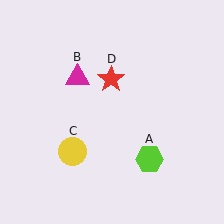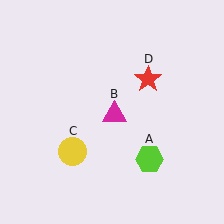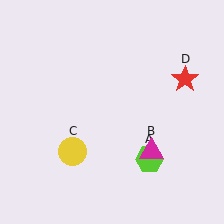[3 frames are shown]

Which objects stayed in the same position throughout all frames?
Lime hexagon (object A) and yellow circle (object C) remained stationary.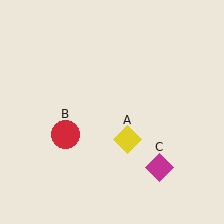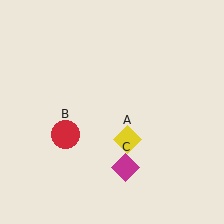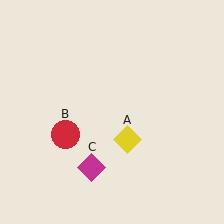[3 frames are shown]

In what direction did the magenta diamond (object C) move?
The magenta diamond (object C) moved left.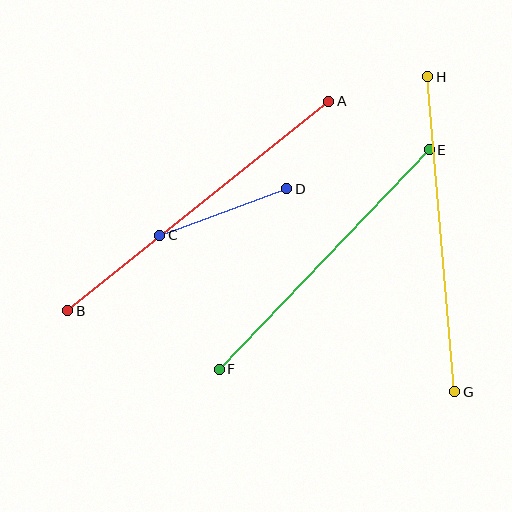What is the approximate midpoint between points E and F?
The midpoint is at approximately (324, 259) pixels.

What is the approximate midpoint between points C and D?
The midpoint is at approximately (223, 212) pixels.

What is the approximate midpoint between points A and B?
The midpoint is at approximately (198, 206) pixels.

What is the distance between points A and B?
The distance is approximately 335 pixels.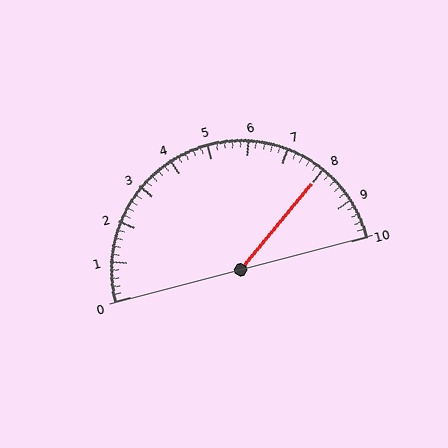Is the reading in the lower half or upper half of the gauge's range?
The reading is in the upper half of the range (0 to 10).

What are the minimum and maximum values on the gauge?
The gauge ranges from 0 to 10.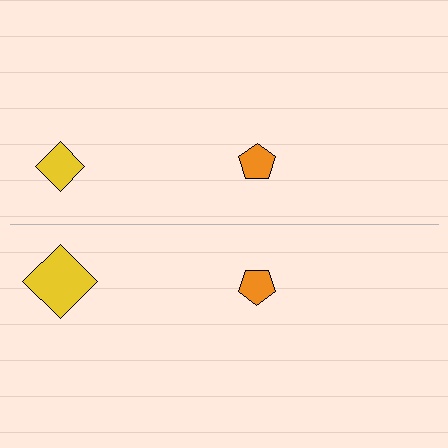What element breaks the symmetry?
The yellow diamond on the bottom side has a different size than its mirror counterpart.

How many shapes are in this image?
There are 4 shapes in this image.